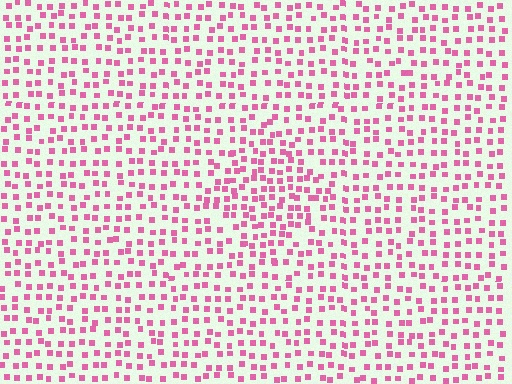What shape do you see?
I see a diamond.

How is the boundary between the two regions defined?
The boundary is defined by a change in element density (approximately 1.5x ratio). All elements are the same color, size, and shape.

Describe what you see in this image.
The image contains small pink elements arranged at two different densities. A diamond-shaped region is visible where the elements are more densely packed than the surrounding area.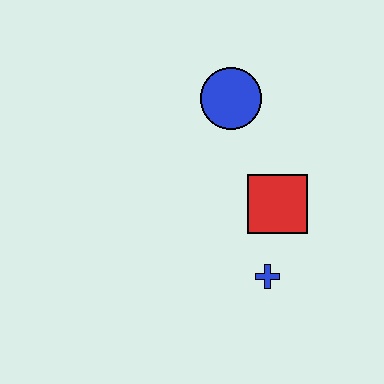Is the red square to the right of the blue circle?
Yes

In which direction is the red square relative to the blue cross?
The red square is above the blue cross.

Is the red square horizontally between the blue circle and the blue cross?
No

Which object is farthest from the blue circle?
The blue cross is farthest from the blue circle.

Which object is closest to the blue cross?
The red square is closest to the blue cross.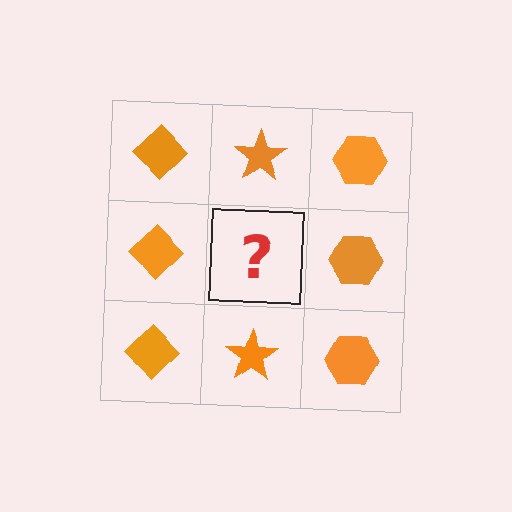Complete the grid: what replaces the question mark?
The question mark should be replaced with an orange star.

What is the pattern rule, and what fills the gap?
The rule is that each column has a consistent shape. The gap should be filled with an orange star.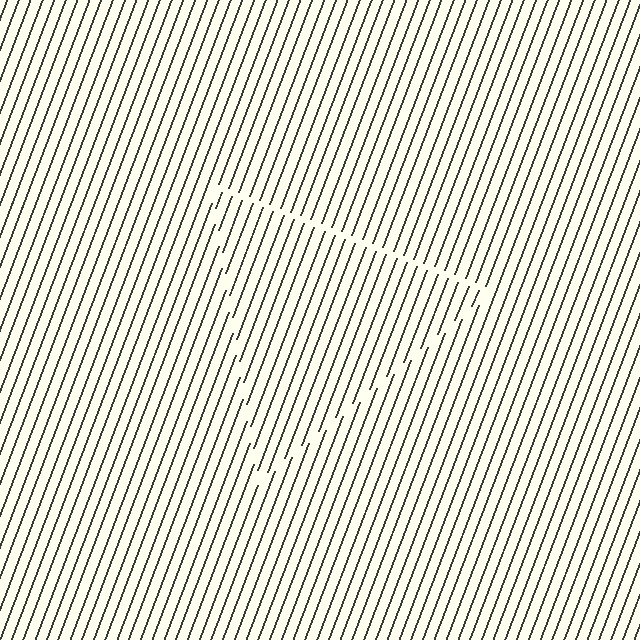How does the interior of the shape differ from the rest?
The interior of the shape contains the same grating, shifted by half a period — the contour is defined by the phase discontinuity where line-ends from the inner and outer gratings abut.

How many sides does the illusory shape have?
3 sides — the line-ends trace a triangle.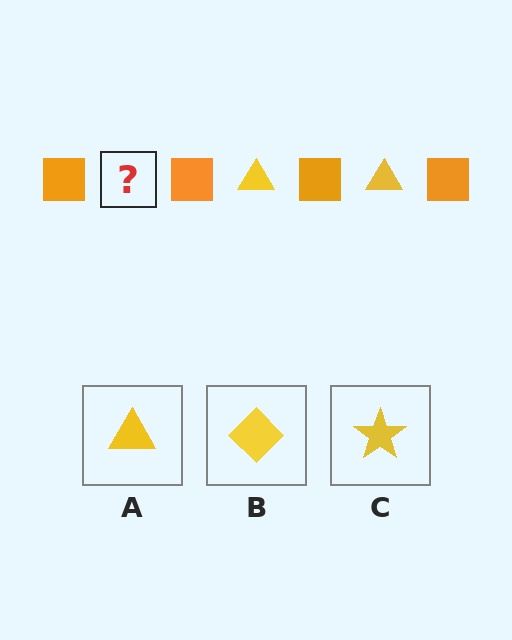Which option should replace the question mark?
Option A.